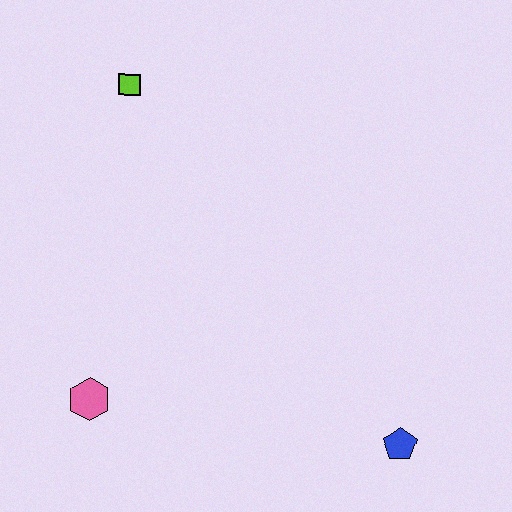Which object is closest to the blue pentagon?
The pink hexagon is closest to the blue pentagon.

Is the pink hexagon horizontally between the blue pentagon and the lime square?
No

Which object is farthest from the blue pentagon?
The lime square is farthest from the blue pentagon.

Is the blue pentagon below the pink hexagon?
Yes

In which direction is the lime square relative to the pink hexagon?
The lime square is above the pink hexagon.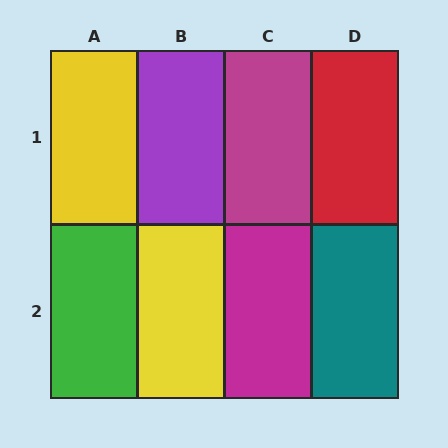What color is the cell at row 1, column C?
Magenta.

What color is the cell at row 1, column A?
Yellow.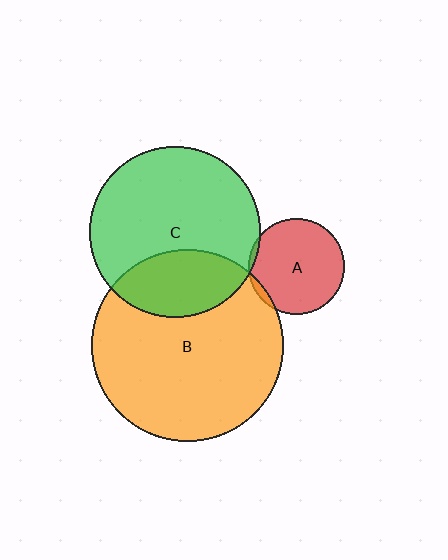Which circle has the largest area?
Circle B (orange).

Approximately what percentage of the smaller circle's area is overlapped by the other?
Approximately 5%.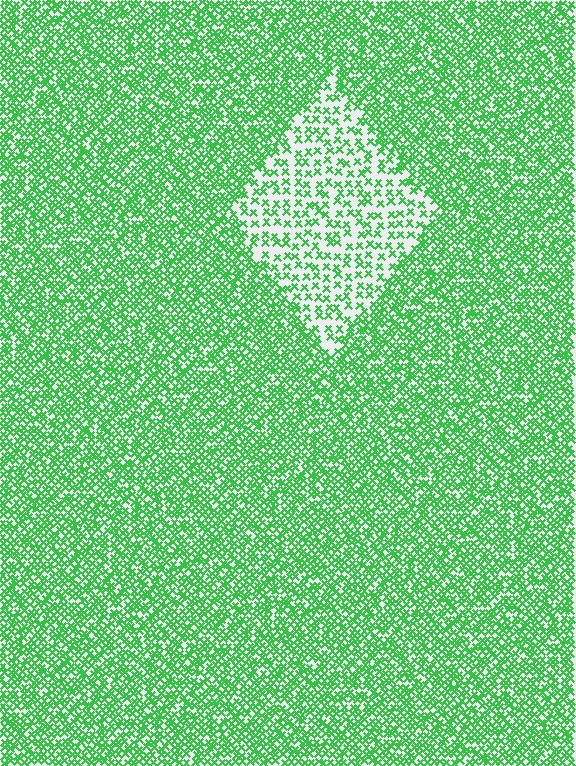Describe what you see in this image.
The image contains small green elements arranged at two different densities. A diamond-shaped region is visible where the elements are less densely packed than the surrounding area.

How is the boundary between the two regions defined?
The boundary is defined by a change in element density (approximately 2.3x ratio). All elements are the same color, size, and shape.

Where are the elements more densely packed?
The elements are more densely packed outside the diamond boundary.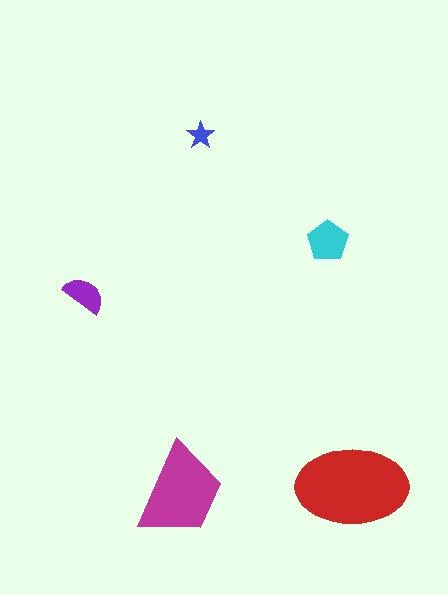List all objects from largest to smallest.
The red ellipse, the magenta trapezoid, the cyan pentagon, the purple semicircle, the blue star.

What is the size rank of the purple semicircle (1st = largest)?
4th.